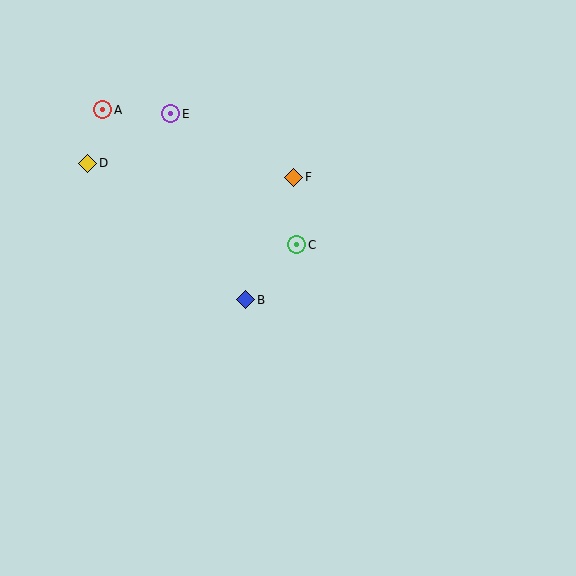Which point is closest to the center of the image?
Point B at (246, 300) is closest to the center.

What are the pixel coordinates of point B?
Point B is at (246, 300).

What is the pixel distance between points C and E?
The distance between C and E is 182 pixels.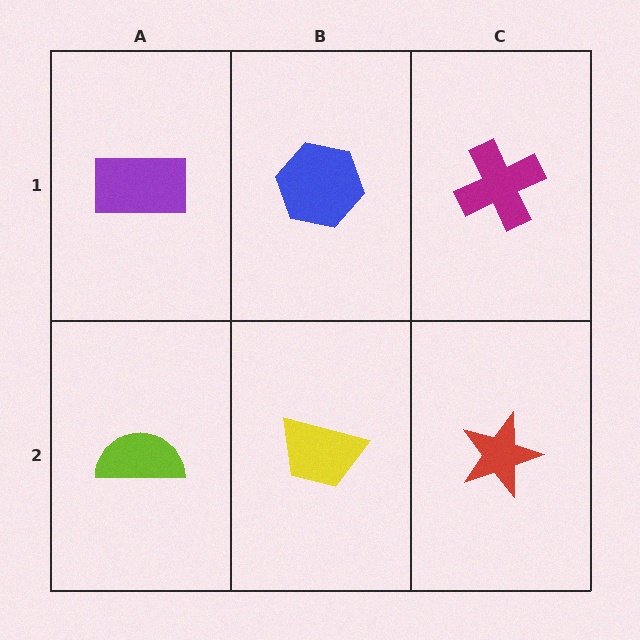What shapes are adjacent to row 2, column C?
A magenta cross (row 1, column C), a yellow trapezoid (row 2, column B).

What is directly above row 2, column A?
A purple rectangle.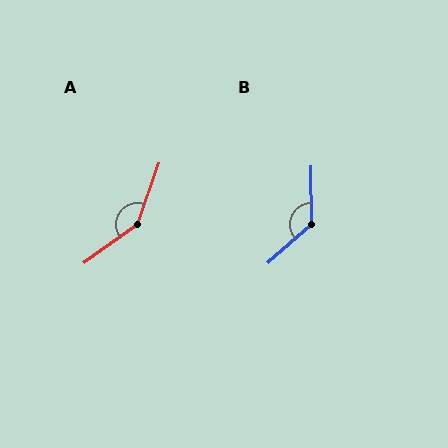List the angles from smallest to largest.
B (131°), A (146°).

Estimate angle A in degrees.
Approximately 146 degrees.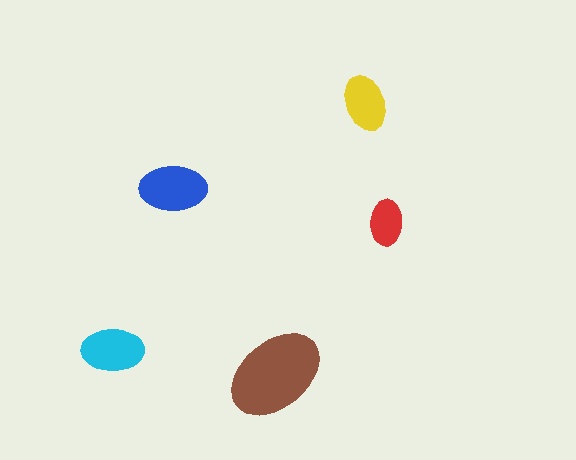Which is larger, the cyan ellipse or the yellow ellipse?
The cyan one.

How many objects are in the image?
There are 5 objects in the image.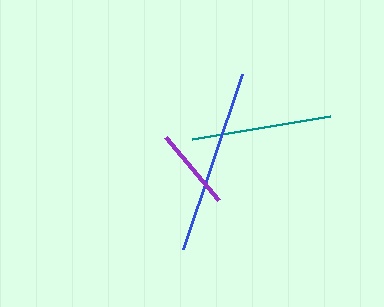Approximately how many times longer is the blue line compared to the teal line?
The blue line is approximately 1.3 times the length of the teal line.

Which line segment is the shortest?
The purple line is the shortest at approximately 82 pixels.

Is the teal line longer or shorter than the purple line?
The teal line is longer than the purple line.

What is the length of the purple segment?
The purple segment is approximately 82 pixels long.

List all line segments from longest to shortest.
From longest to shortest: blue, teal, purple.